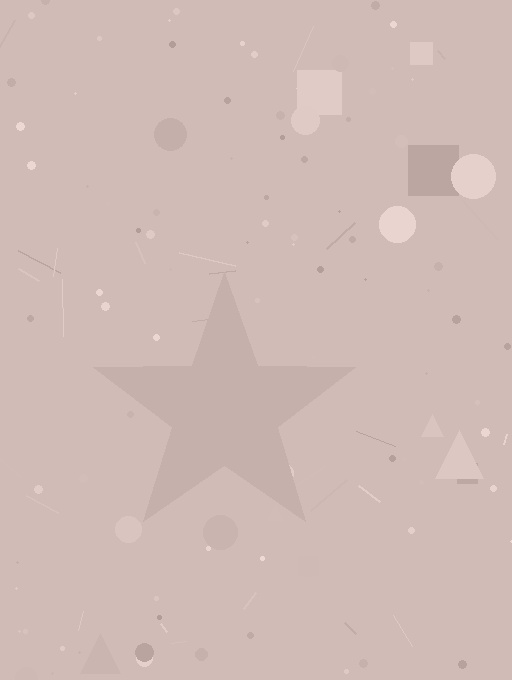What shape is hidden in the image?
A star is hidden in the image.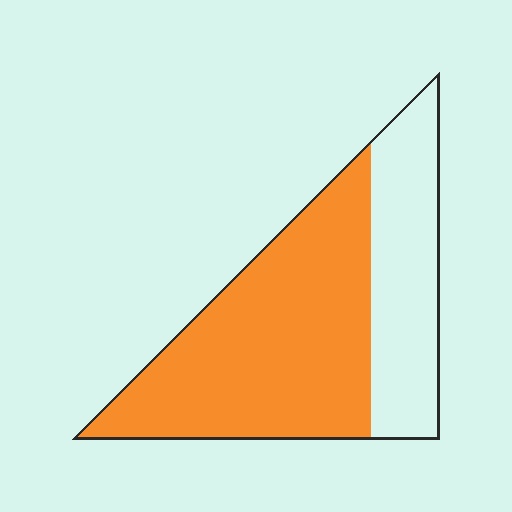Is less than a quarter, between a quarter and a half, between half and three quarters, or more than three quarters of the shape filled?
Between half and three quarters.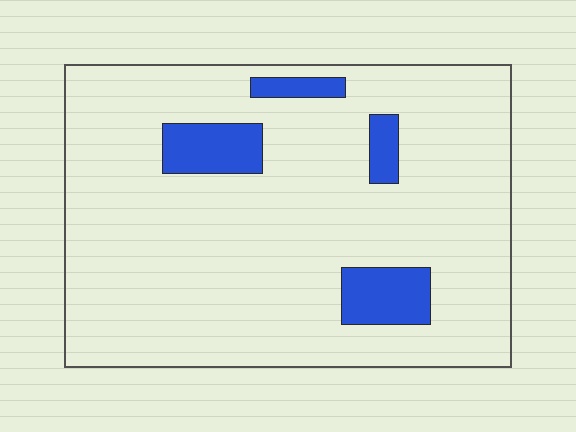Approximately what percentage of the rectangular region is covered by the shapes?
Approximately 10%.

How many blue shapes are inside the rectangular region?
4.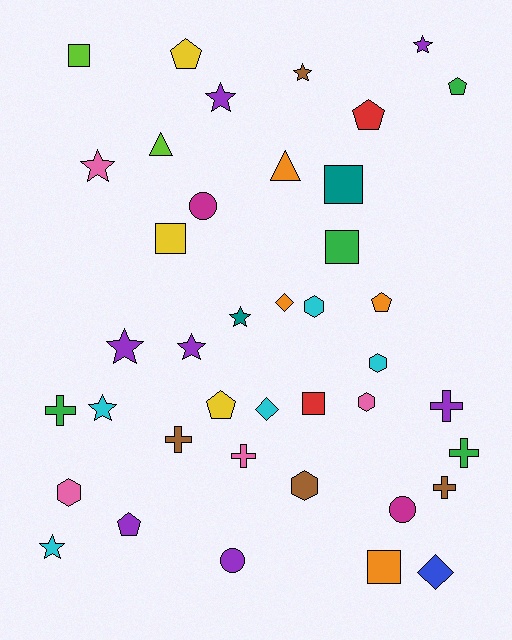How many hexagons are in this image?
There are 5 hexagons.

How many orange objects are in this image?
There are 4 orange objects.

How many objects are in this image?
There are 40 objects.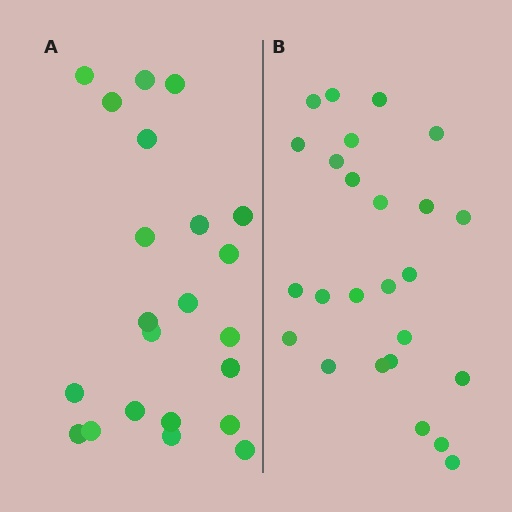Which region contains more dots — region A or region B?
Region B (the right region) has more dots.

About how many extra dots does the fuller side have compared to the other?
Region B has just a few more — roughly 2 or 3 more dots than region A.